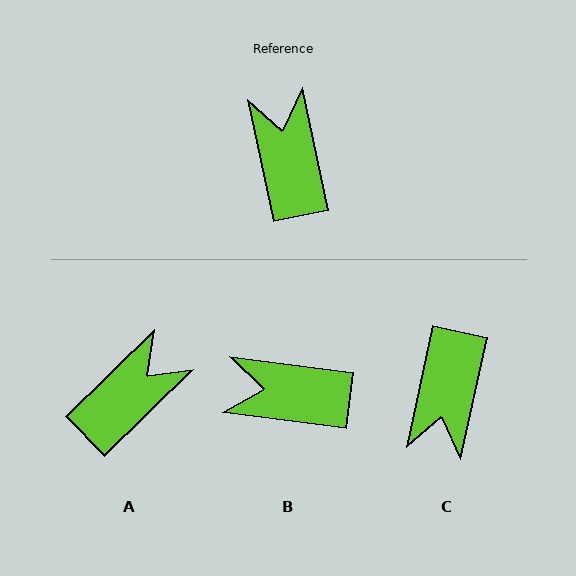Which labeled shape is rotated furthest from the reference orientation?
C, about 156 degrees away.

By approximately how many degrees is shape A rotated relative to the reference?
Approximately 57 degrees clockwise.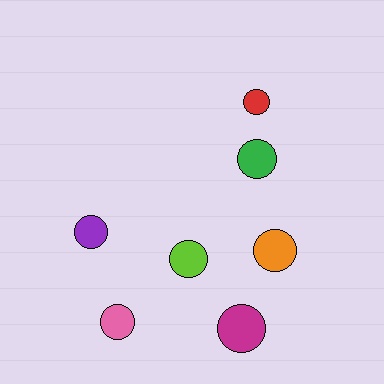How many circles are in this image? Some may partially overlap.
There are 7 circles.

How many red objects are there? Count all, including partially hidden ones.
There is 1 red object.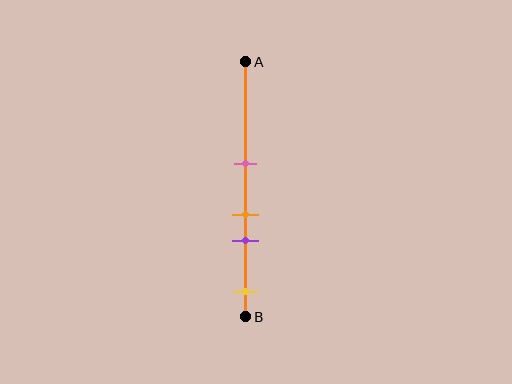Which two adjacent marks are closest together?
The orange and purple marks are the closest adjacent pair.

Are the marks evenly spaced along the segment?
No, the marks are not evenly spaced.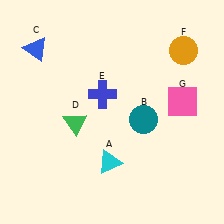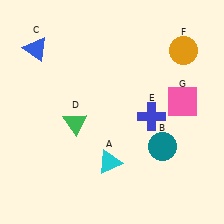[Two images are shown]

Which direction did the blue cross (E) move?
The blue cross (E) moved right.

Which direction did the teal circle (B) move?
The teal circle (B) moved down.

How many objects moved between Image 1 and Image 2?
2 objects moved between the two images.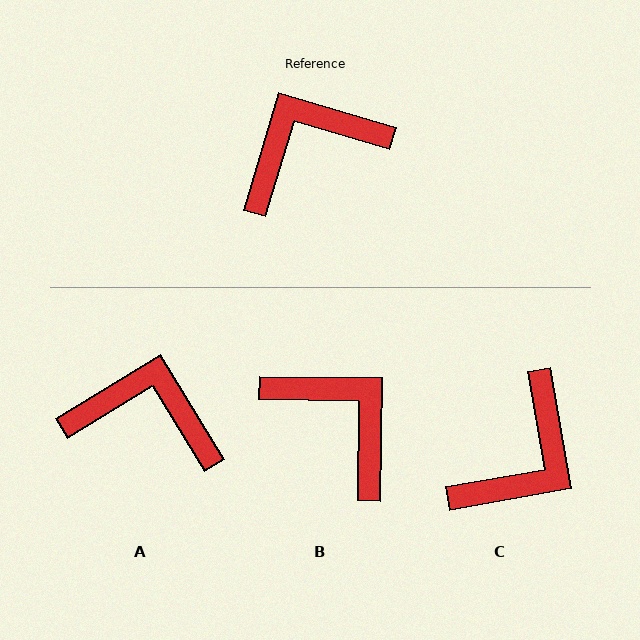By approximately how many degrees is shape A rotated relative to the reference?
Approximately 42 degrees clockwise.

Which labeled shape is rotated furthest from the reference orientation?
C, about 153 degrees away.